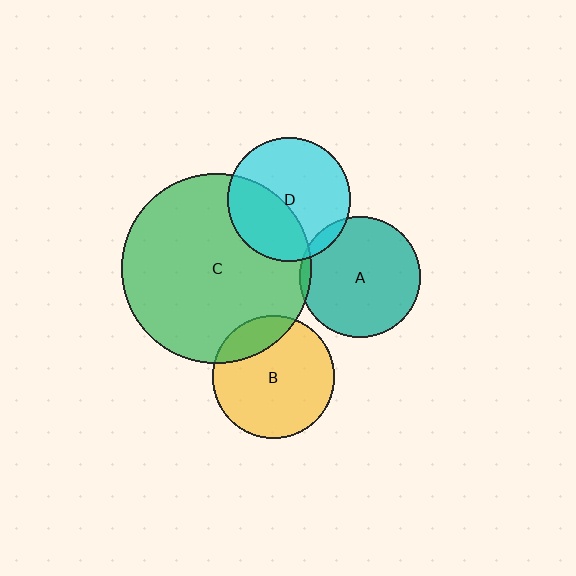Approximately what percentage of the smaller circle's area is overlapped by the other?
Approximately 5%.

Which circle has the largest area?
Circle C (green).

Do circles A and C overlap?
Yes.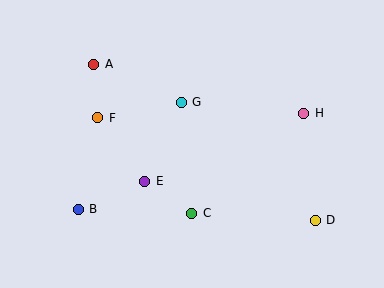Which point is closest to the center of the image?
Point G at (181, 102) is closest to the center.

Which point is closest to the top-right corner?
Point H is closest to the top-right corner.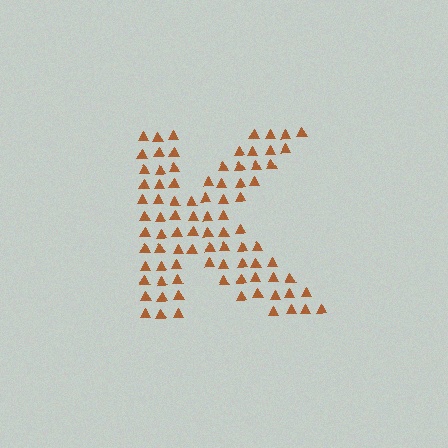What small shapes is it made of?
It is made of small triangles.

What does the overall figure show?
The overall figure shows the letter K.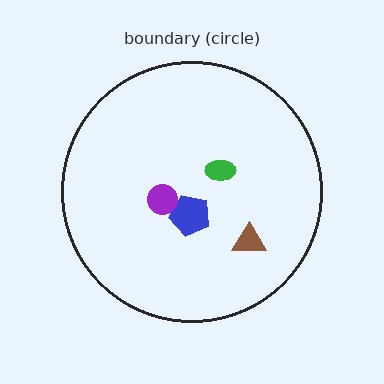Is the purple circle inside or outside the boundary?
Inside.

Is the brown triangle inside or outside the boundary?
Inside.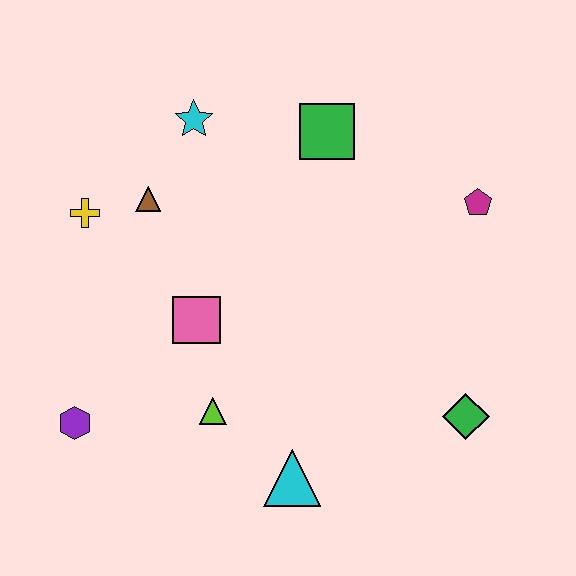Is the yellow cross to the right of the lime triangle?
No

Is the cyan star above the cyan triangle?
Yes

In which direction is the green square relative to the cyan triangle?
The green square is above the cyan triangle.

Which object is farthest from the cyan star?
The green diamond is farthest from the cyan star.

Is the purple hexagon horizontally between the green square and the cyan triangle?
No